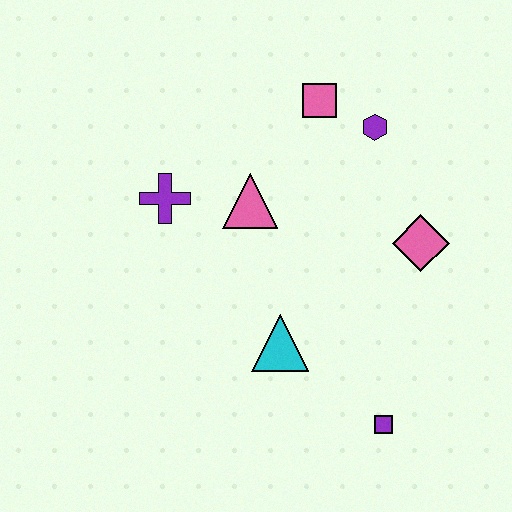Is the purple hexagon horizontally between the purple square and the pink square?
Yes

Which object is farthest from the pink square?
The purple square is farthest from the pink square.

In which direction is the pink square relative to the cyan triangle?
The pink square is above the cyan triangle.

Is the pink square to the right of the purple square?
No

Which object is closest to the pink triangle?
The purple cross is closest to the pink triangle.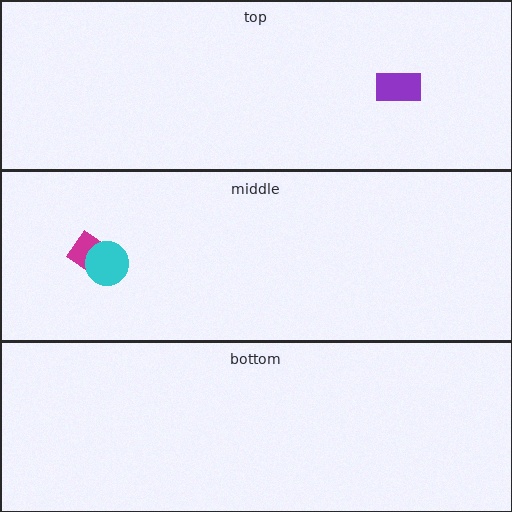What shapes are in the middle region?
The magenta diamond, the cyan circle.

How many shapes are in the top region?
1.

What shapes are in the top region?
The purple rectangle.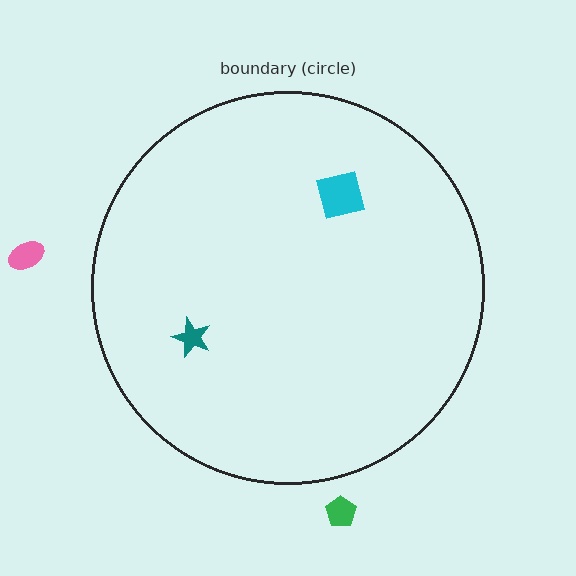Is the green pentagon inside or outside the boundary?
Outside.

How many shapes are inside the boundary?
2 inside, 2 outside.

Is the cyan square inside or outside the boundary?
Inside.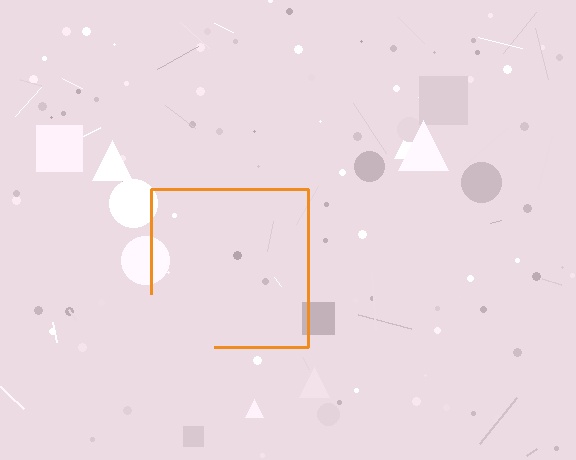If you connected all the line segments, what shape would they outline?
They would outline a square.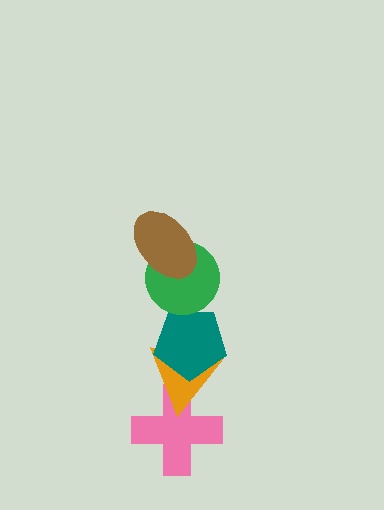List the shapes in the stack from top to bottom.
From top to bottom: the brown ellipse, the green circle, the teal pentagon, the orange triangle, the pink cross.